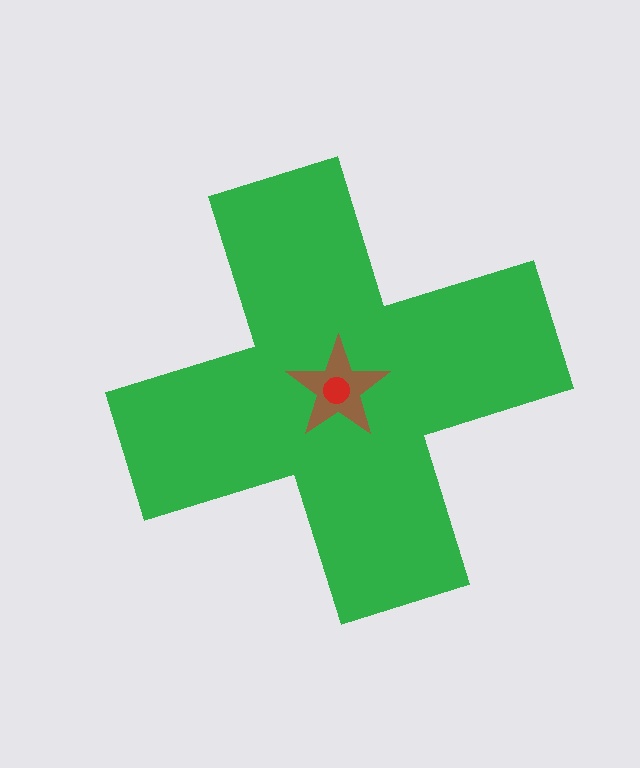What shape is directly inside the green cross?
The brown star.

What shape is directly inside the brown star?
The red circle.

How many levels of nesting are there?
3.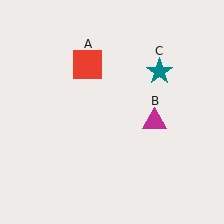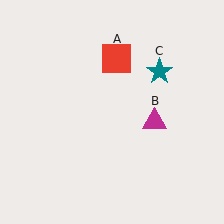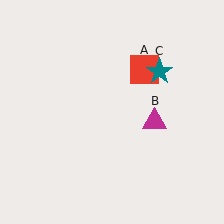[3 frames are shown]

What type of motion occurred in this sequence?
The red square (object A) rotated clockwise around the center of the scene.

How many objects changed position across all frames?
1 object changed position: red square (object A).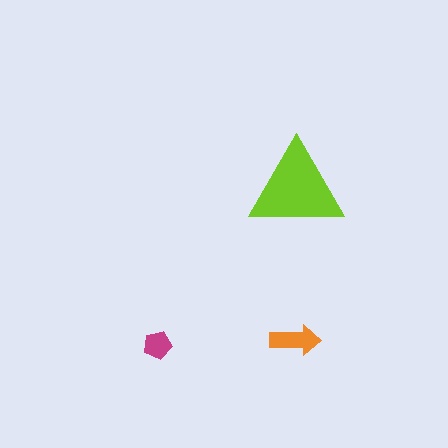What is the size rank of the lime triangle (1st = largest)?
1st.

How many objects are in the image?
There are 3 objects in the image.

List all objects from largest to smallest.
The lime triangle, the orange arrow, the magenta pentagon.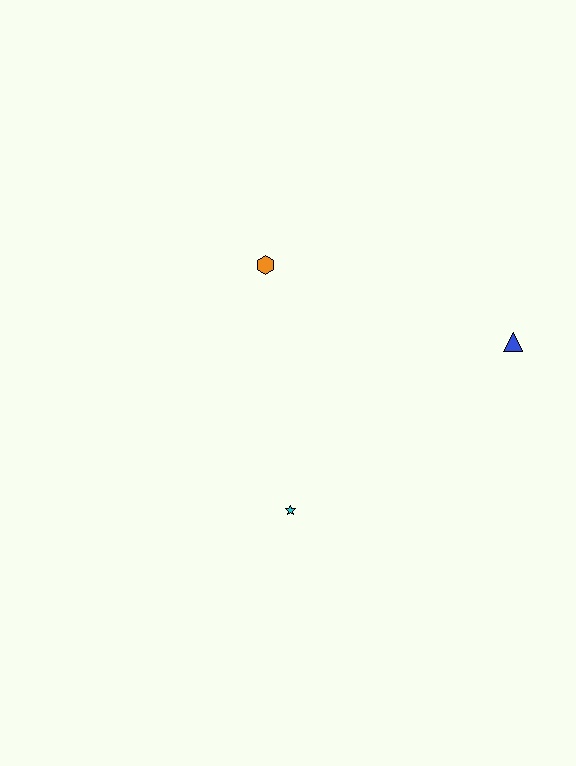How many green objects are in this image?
There are no green objects.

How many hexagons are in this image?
There is 1 hexagon.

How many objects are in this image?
There are 3 objects.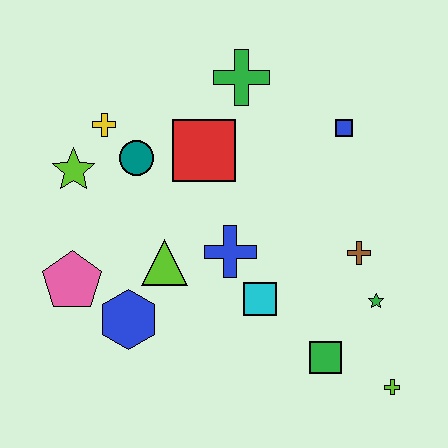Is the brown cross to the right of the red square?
Yes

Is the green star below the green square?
No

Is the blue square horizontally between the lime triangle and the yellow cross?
No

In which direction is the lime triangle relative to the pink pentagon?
The lime triangle is to the right of the pink pentagon.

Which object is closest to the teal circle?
The yellow cross is closest to the teal circle.